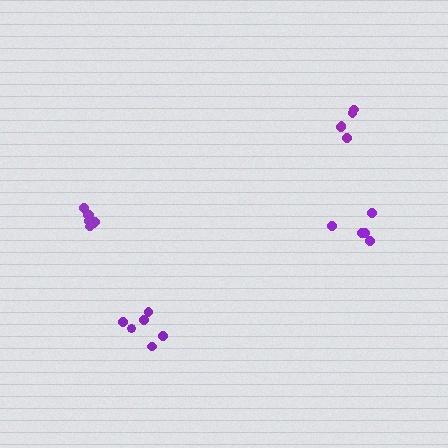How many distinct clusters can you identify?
There are 4 distinct clusters.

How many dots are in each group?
Group 1: 5 dots, Group 2: 5 dots, Group 3: 7 dots, Group 4: 6 dots (23 total).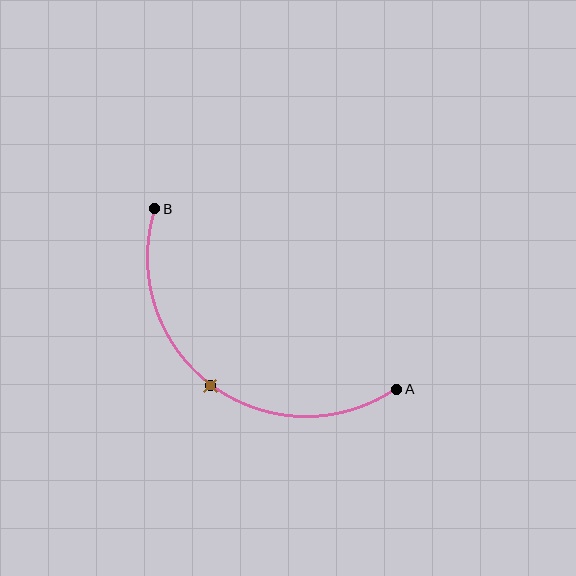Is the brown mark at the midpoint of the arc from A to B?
Yes. The brown mark lies on the arc at equal arc-length from both A and B — it is the arc midpoint.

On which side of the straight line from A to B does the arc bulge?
The arc bulges below and to the left of the straight line connecting A and B.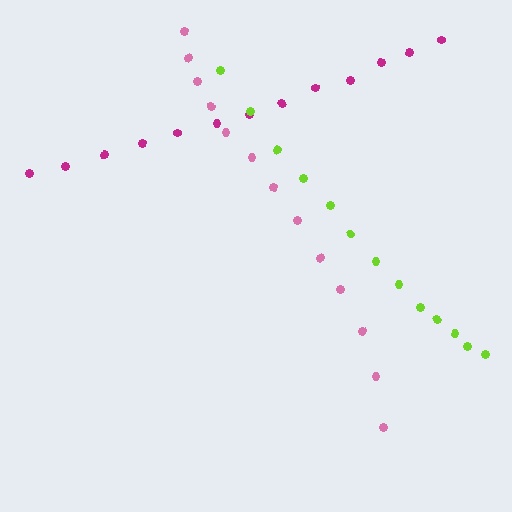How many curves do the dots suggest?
There are 3 distinct paths.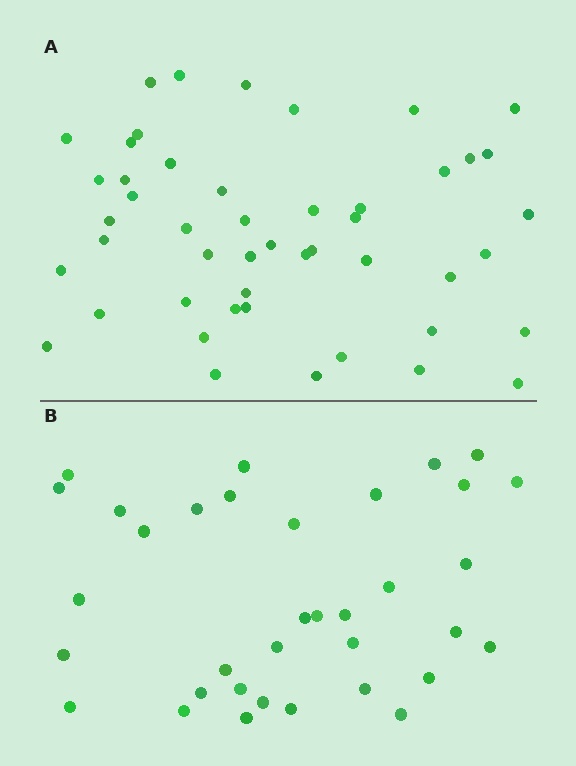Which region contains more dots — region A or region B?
Region A (the top region) has more dots.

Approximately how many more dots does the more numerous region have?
Region A has approximately 15 more dots than region B.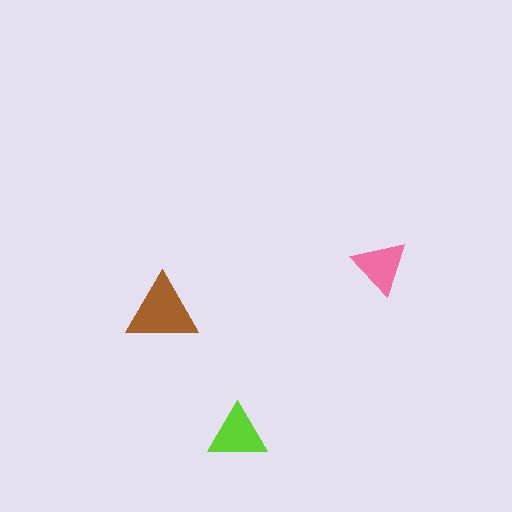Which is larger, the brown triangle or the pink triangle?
The brown one.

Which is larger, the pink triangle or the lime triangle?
The lime one.